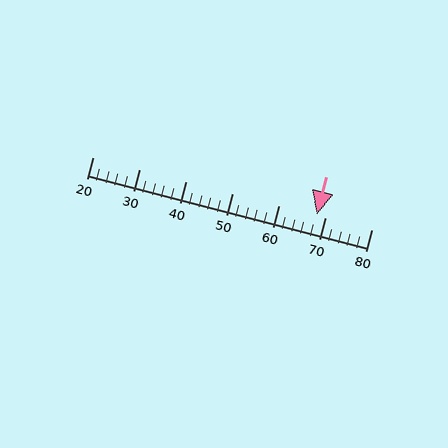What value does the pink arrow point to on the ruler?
The pink arrow points to approximately 68.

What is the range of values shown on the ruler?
The ruler shows values from 20 to 80.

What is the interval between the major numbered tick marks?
The major tick marks are spaced 10 units apart.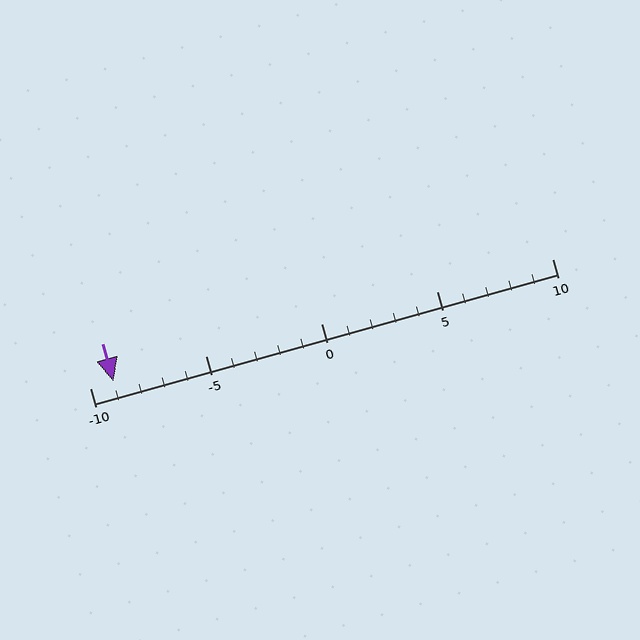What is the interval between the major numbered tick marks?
The major tick marks are spaced 5 units apart.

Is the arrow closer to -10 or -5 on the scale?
The arrow is closer to -10.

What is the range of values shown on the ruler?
The ruler shows values from -10 to 10.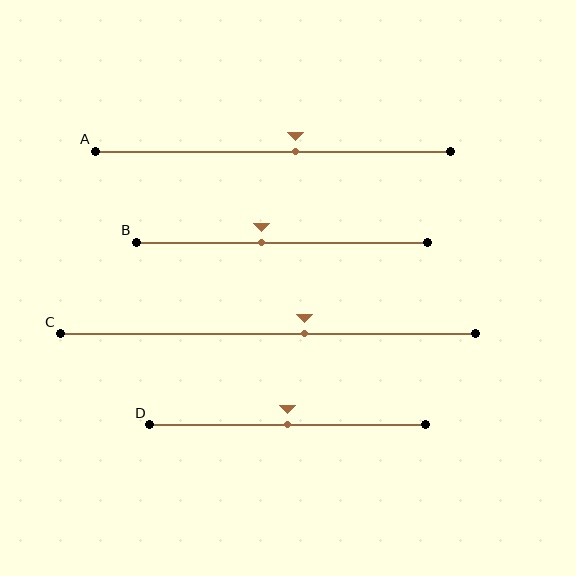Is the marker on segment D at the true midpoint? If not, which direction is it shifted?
Yes, the marker on segment D is at the true midpoint.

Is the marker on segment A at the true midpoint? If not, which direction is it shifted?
No, the marker on segment A is shifted to the right by about 6% of the segment length.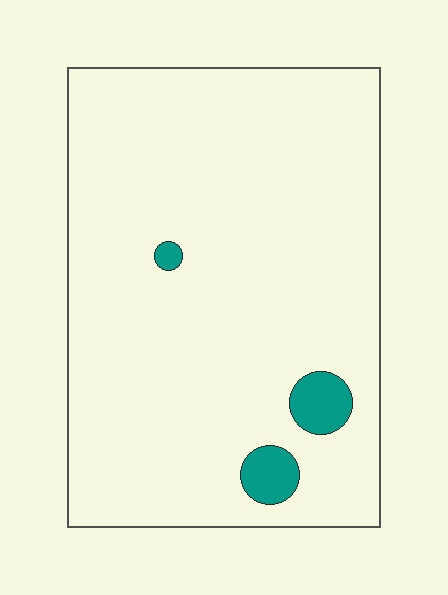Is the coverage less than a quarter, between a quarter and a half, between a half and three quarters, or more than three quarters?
Less than a quarter.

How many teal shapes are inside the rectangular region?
3.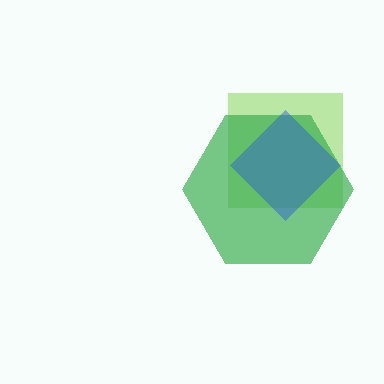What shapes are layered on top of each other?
The layered shapes are: a lime square, a green hexagon, a blue diamond.